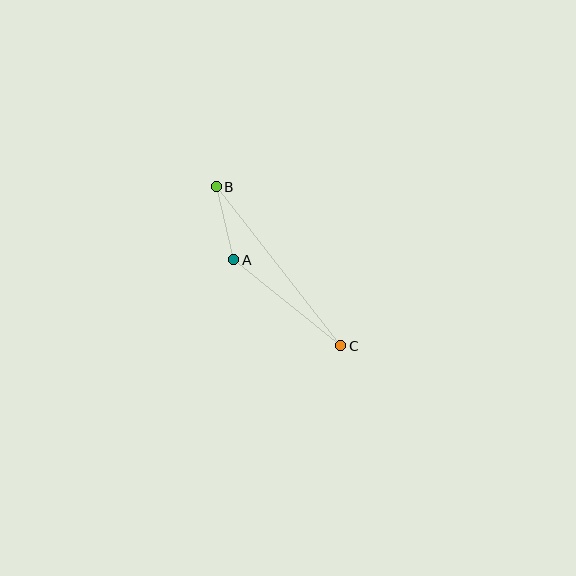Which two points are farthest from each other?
Points B and C are farthest from each other.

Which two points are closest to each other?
Points A and B are closest to each other.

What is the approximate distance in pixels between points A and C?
The distance between A and C is approximately 137 pixels.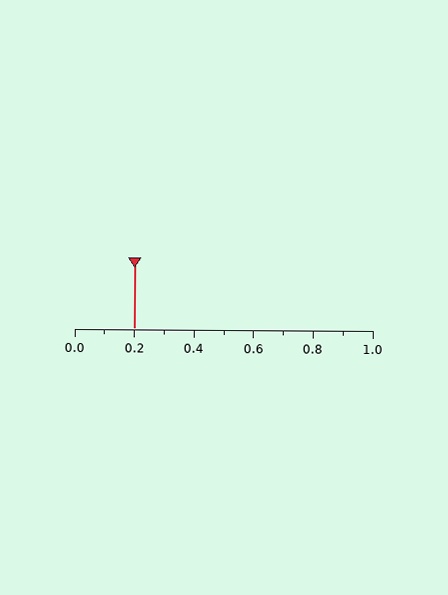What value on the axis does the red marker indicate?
The marker indicates approximately 0.2.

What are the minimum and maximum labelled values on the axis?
The axis runs from 0.0 to 1.0.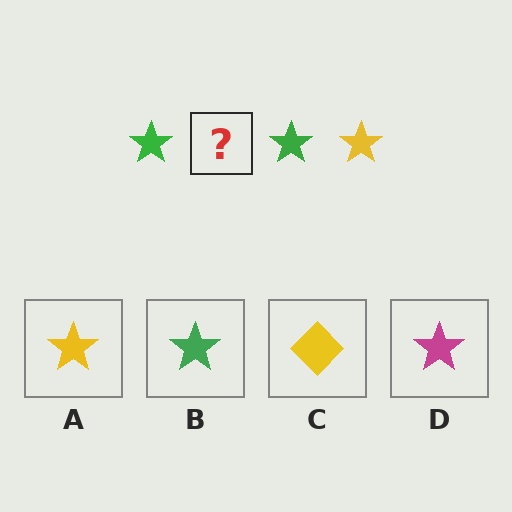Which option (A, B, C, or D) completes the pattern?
A.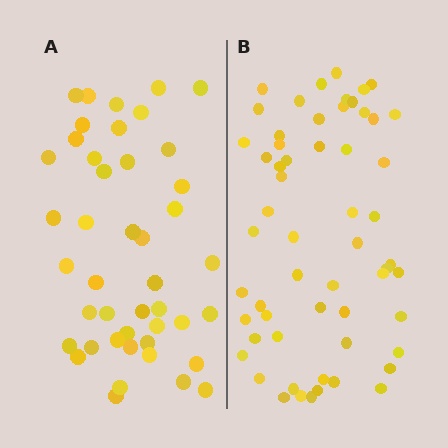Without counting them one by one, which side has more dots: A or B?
Region B (the right region) has more dots.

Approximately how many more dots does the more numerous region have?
Region B has approximately 15 more dots than region A.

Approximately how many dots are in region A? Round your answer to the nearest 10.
About 40 dots. (The exact count is 44, which rounds to 40.)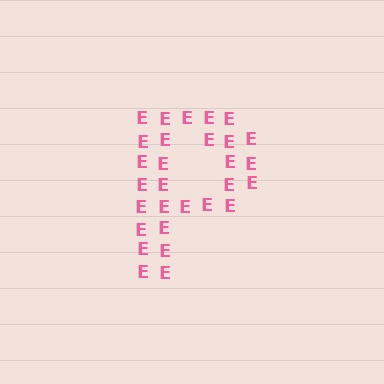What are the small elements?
The small elements are letter E's.